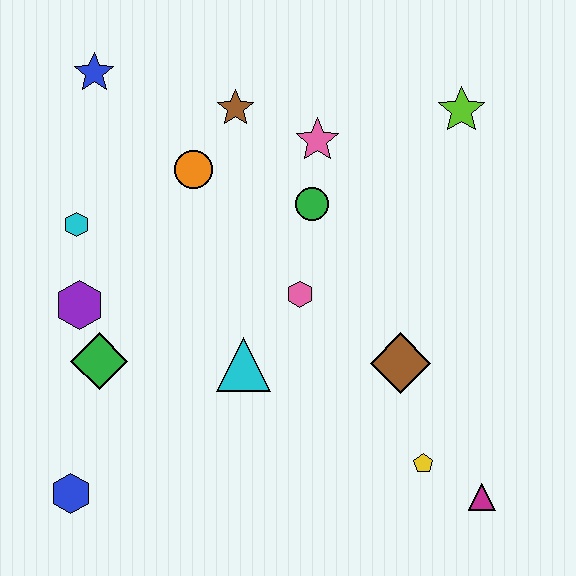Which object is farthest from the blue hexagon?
The lime star is farthest from the blue hexagon.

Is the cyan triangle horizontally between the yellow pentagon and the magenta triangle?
No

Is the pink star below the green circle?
No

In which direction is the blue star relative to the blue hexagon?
The blue star is above the blue hexagon.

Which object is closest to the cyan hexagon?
The purple hexagon is closest to the cyan hexagon.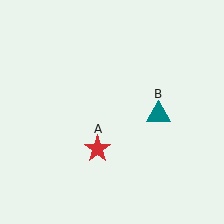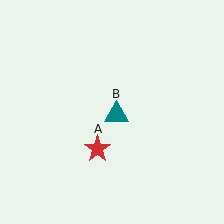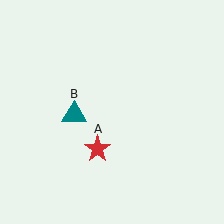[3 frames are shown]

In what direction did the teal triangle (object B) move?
The teal triangle (object B) moved left.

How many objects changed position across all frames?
1 object changed position: teal triangle (object B).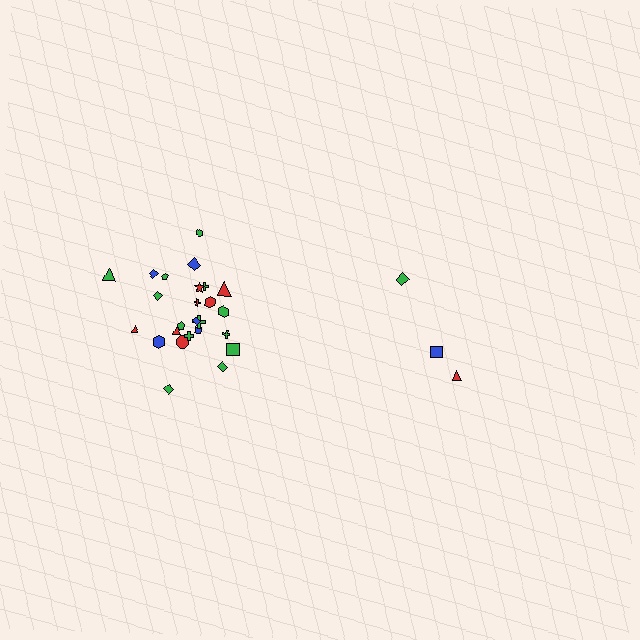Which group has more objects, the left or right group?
The left group.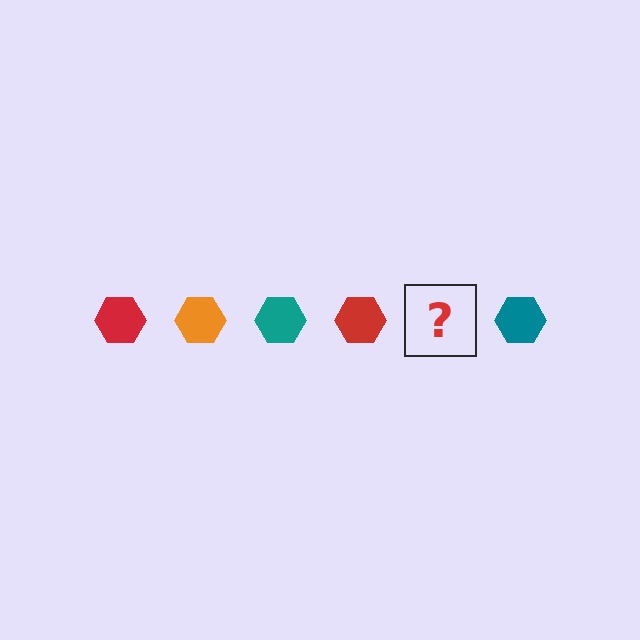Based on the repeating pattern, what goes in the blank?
The blank should be an orange hexagon.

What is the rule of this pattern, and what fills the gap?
The rule is that the pattern cycles through red, orange, teal hexagons. The gap should be filled with an orange hexagon.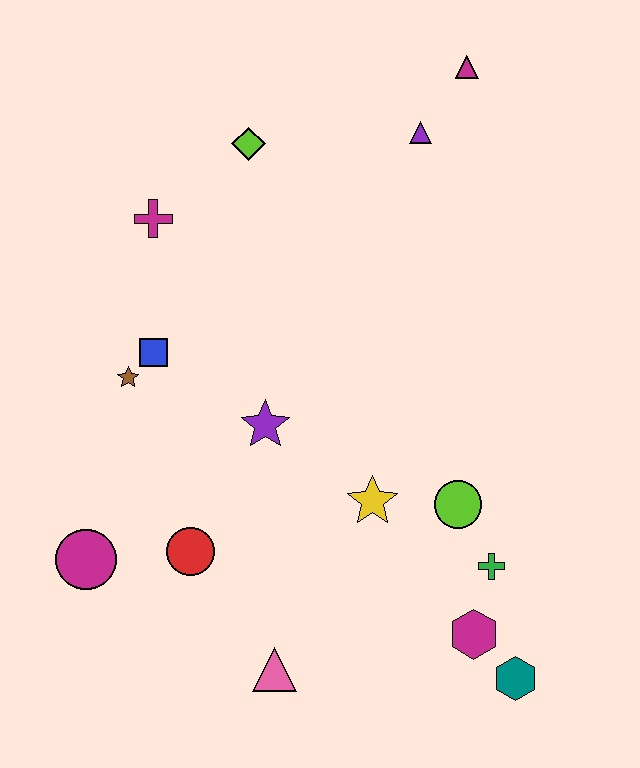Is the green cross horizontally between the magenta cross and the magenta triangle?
No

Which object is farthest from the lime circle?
The magenta triangle is farthest from the lime circle.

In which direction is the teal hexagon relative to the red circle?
The teal hexagon is to the right of the red circle.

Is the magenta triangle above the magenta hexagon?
Yes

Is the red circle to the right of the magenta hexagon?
No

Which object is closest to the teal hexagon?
The magenta hexagon is closest to the teal hexagon.